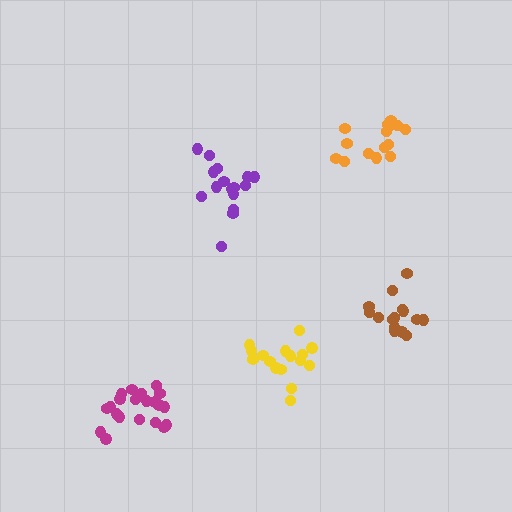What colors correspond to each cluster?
The clusters are colored: brown, orange, yellow, purple, magenta.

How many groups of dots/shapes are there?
There are 5 groups.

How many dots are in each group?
Group 1: 15 dots, Group 2: 15 dots, Group 3: 16 dots, Group 4: 16 dots, Group 5: 21 dots (83 total).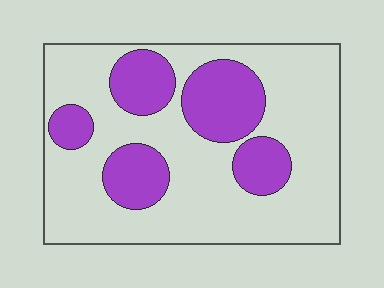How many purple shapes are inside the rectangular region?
5.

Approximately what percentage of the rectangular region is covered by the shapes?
Approximately 30%.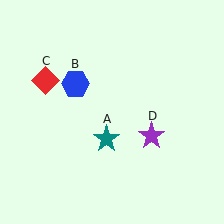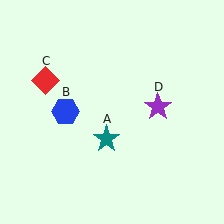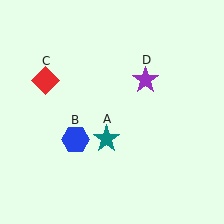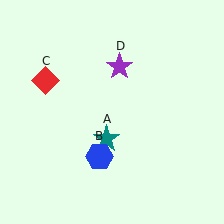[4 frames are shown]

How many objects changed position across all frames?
2 objects changed position: blue hexagon (object B), purple star (object D).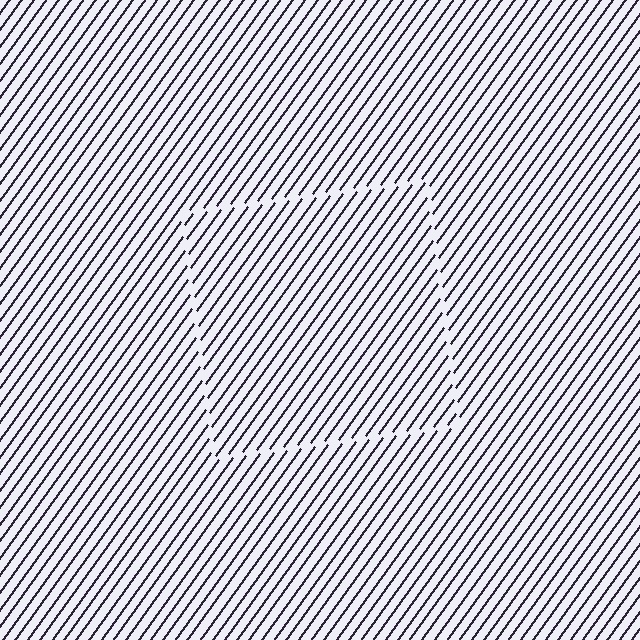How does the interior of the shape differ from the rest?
The interior of the shape contains the same grating, shifted by half a period — the contour is defined by the phase discontinuity where line-ends from the inner and outer gratings abut.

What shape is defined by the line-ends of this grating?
An illusory square. The interior of the shape contains the same grating, shifted by half a period — the contour is defined by the phase discontinuity where line-ends from the inner and outer gratings abut.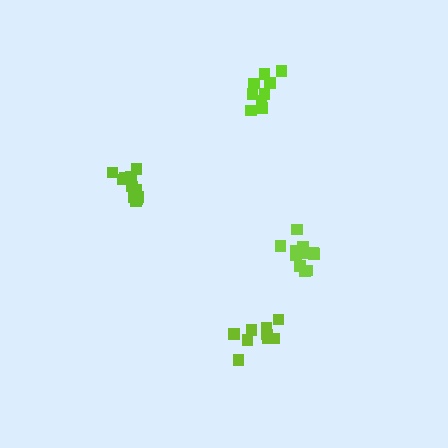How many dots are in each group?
Group 1: 13 dots, Group 2: 9 dots, Group 3: 9 dots, Group 4: 11 dots (42 total).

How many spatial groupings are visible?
There are 4 spatial groupings.